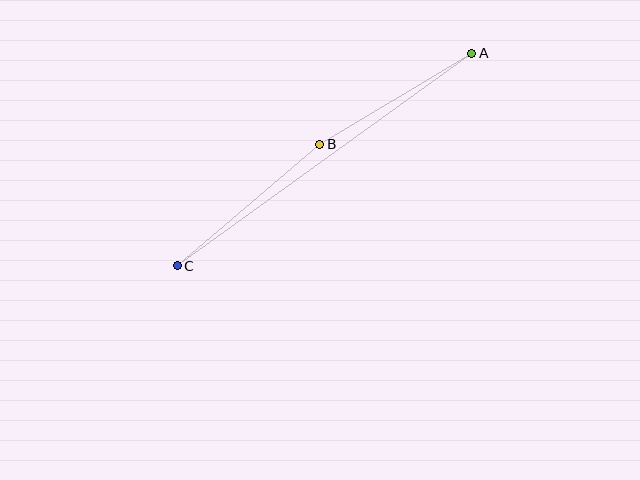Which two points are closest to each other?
Points A and B are closest to each other.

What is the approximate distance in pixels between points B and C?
The distance between B and C is approximately 187 pixels.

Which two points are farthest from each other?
Points A and C are farthest from each other.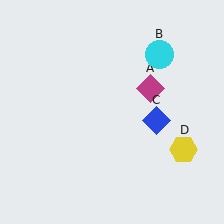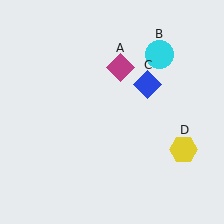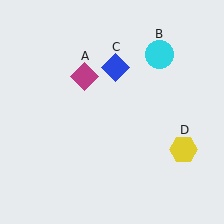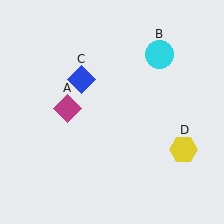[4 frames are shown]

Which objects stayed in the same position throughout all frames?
Cyan circle (object B) and yellow hexagon (object D) remained stationary.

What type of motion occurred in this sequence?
The magenta diamond (object A), blue diamond (object C) rotated counterclockwise around the center of the scene.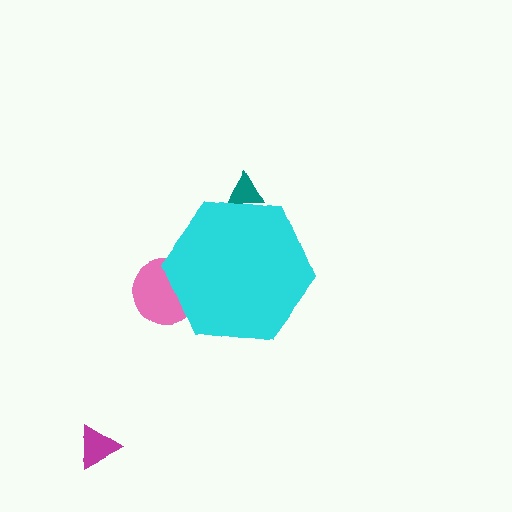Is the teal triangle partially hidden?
Yes, the teal triangle is partially hidden behind the cyan hexagon.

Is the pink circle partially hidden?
Yes, the pink circle is partially hidden behind the cyan hexagon.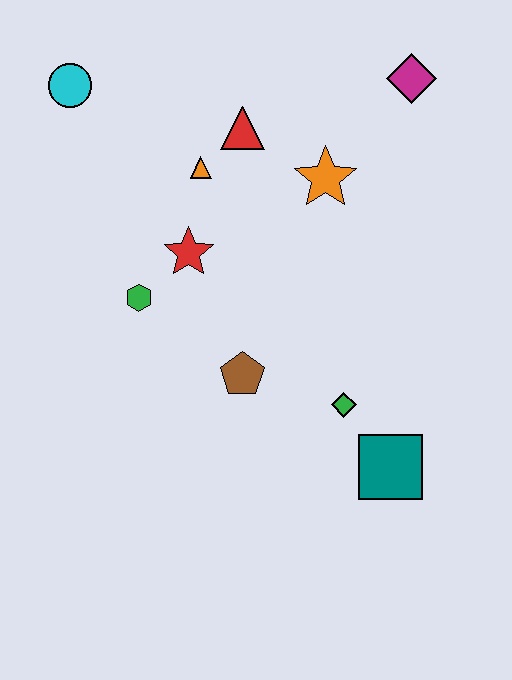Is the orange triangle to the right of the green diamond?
No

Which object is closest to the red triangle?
The orange triangle is closest to the red triangle.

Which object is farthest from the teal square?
The cyan circle is farthest from the teal square.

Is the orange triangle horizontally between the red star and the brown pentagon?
Yes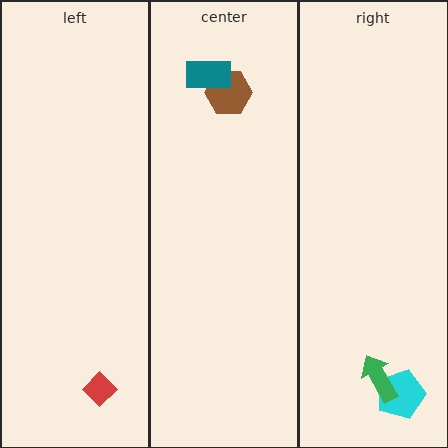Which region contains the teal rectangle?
The center region.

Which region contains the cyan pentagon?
The right region.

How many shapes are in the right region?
2.